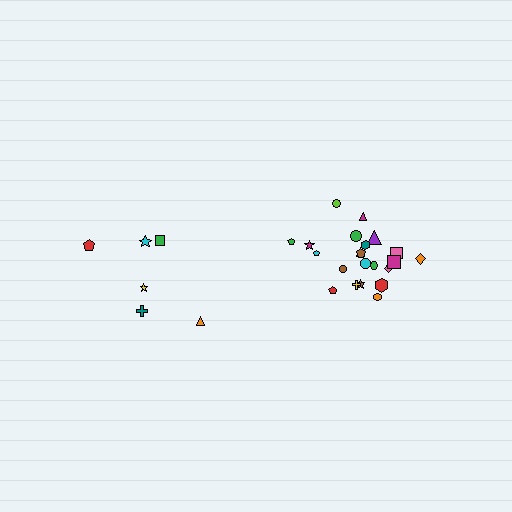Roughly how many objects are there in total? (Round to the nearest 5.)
Roughly 30 objects in total.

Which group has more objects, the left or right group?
The right group.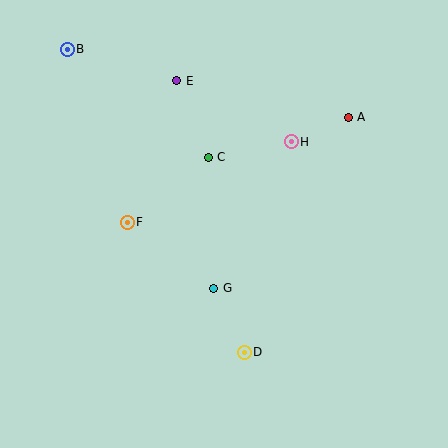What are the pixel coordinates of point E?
Point E is at (177, 81).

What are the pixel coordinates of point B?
Point B is at (67, 49).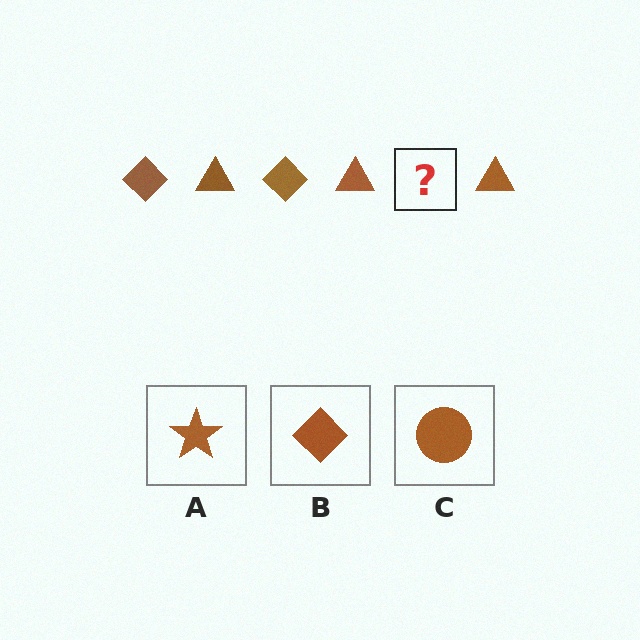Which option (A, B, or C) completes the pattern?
B.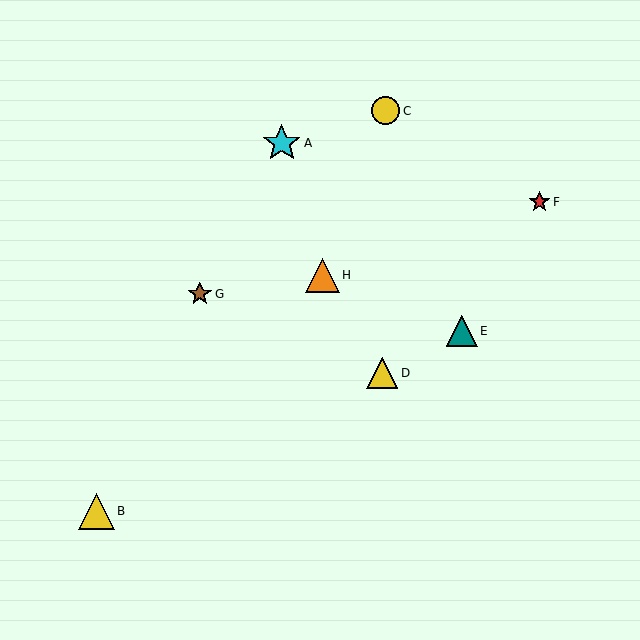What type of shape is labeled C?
Shape C is a yellow circle.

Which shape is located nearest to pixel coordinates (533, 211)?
The red star (labeled F) at (539, 202) is nearest to that location.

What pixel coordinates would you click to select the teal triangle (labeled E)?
Click at (462, 331) to select the teal triangle E.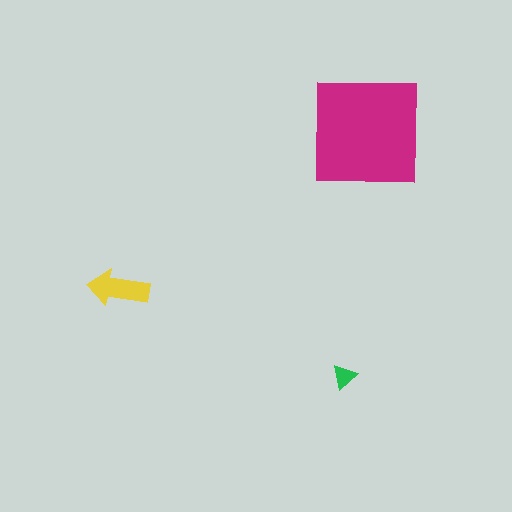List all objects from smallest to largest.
The green triangle, the yellow arrow, the magenta square.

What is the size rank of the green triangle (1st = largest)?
3rd.